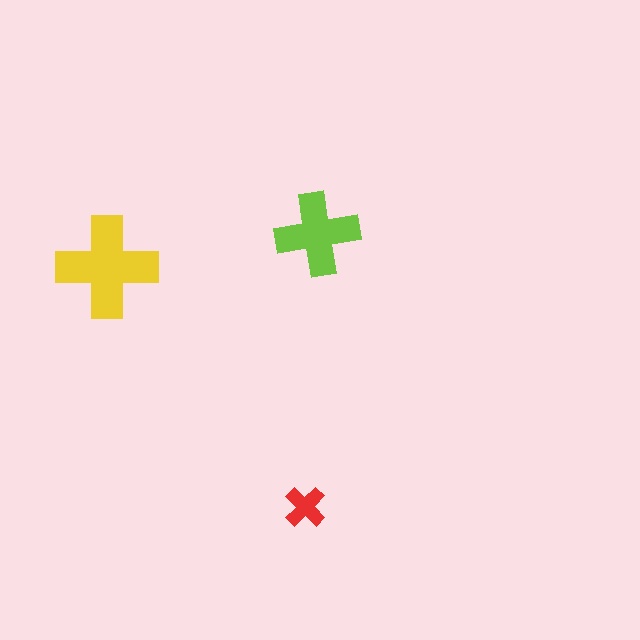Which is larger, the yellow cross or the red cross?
The yellow one.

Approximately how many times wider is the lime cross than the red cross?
About 2 times wider.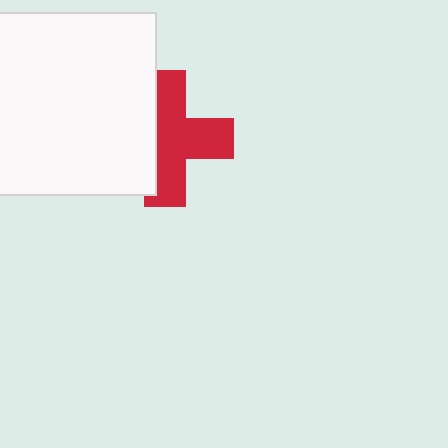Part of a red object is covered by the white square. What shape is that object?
It is a cross.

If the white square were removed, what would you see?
You would see the complete red cross.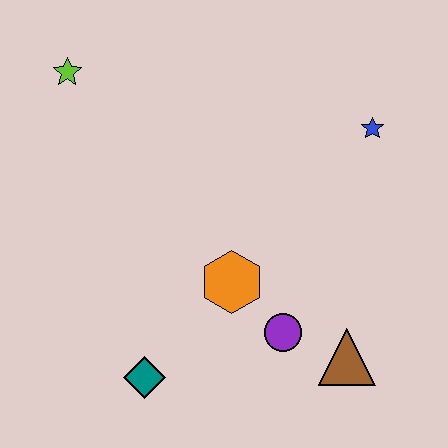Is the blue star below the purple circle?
No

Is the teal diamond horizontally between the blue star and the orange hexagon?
No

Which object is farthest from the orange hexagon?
The lime star is farthest from the orange hexagon.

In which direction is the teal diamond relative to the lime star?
The teal diamond is below the lime star.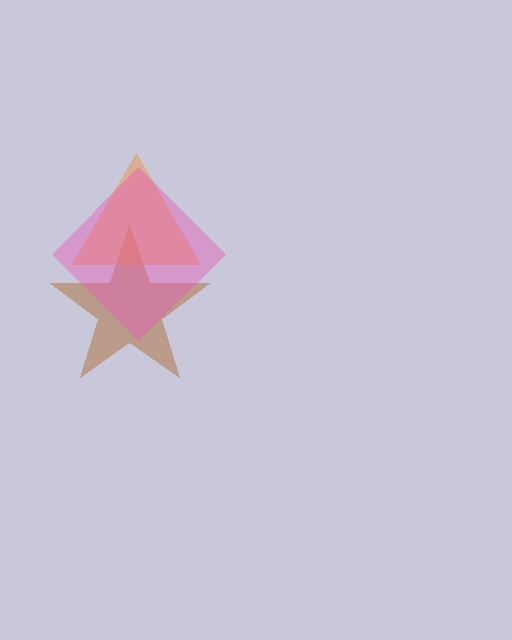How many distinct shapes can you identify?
There are 3 distinct shapes: a brown star, an orange triangle, a pink diamond.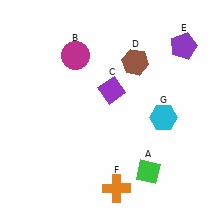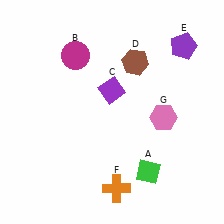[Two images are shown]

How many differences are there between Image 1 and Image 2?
There is 1 difference between the two images.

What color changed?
The hexagon (G) changed from cyan in Image 1 to pink in Image 2.